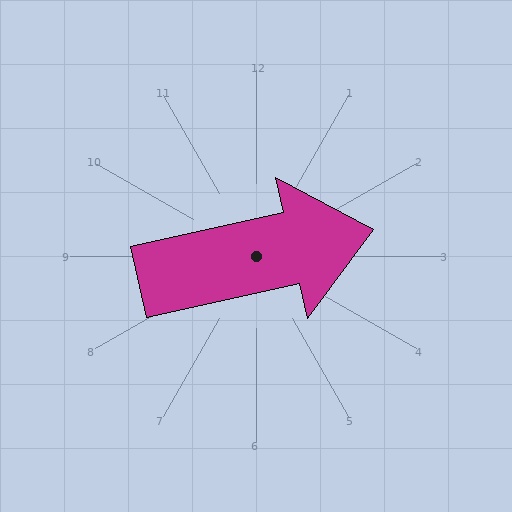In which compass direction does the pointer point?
East.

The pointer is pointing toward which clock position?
Roughly 3 o'clock.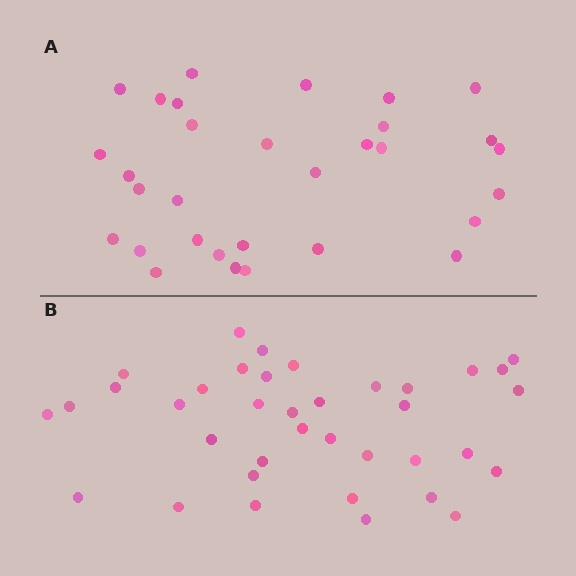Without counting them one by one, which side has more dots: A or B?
Region B (the bottom region) has more dots.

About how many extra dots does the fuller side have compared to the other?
Region B has about 6 more dots than region A.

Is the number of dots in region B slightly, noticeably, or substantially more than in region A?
Region B has only slightly more — the two regions are fairly close. The ratio is roughly 1.2 to 1.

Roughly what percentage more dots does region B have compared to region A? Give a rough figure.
About 20% more.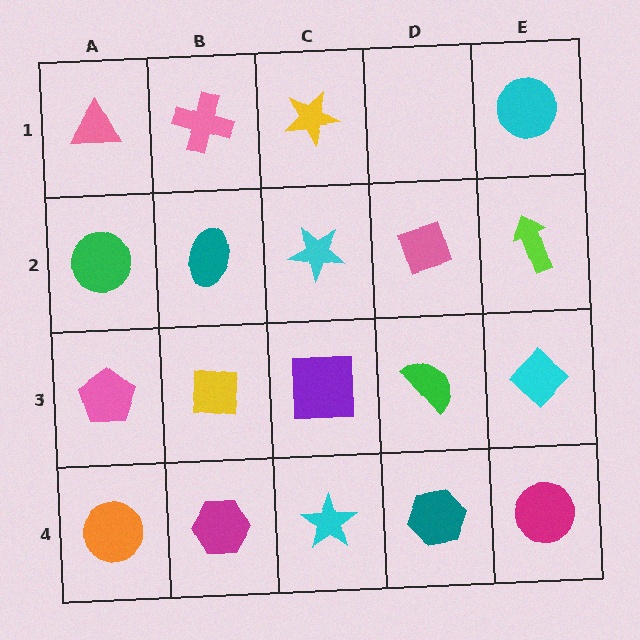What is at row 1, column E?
A cyan circle.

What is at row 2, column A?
A green circle.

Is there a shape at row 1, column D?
No, that cell is empty.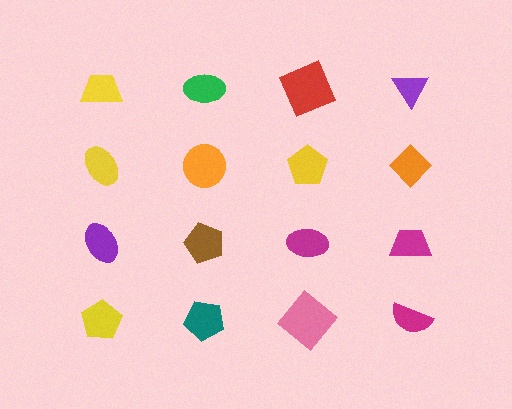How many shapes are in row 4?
4 shapes.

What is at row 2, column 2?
An orange circle.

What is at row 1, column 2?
A green ellipse.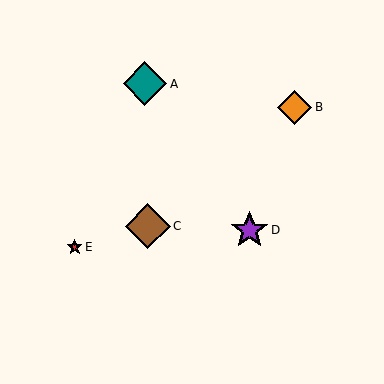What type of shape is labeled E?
Shape E is a red star.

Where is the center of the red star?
The center of the red star is at (75, 247).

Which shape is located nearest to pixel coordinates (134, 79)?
The teal diamond (labeled A) at (145, 84) is nearest to that location.